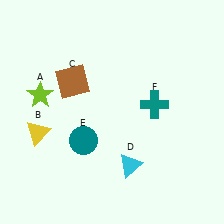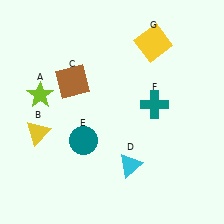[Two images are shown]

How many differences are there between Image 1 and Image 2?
There is 1 difference between the two images.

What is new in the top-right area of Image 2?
A yellow square (G) was added in the top-right area of Image 2.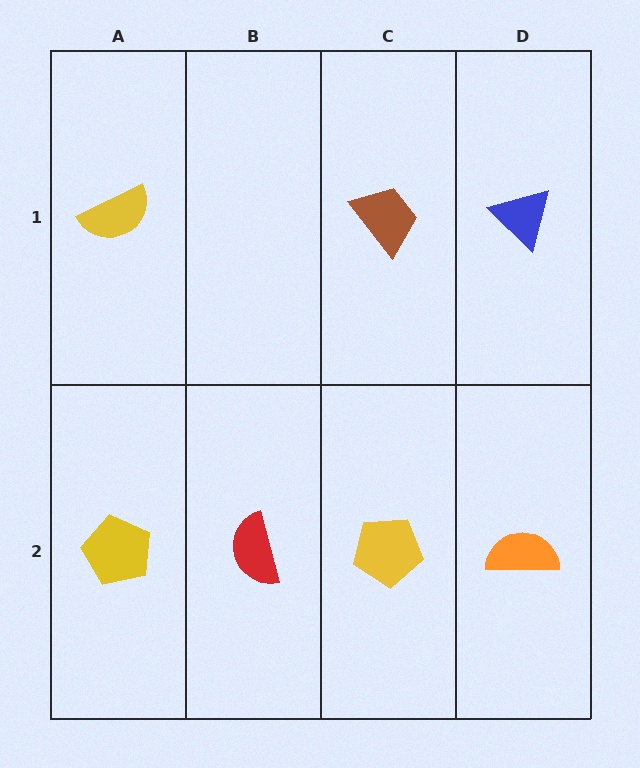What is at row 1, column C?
A brown trapezoid.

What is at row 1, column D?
A blue triangle.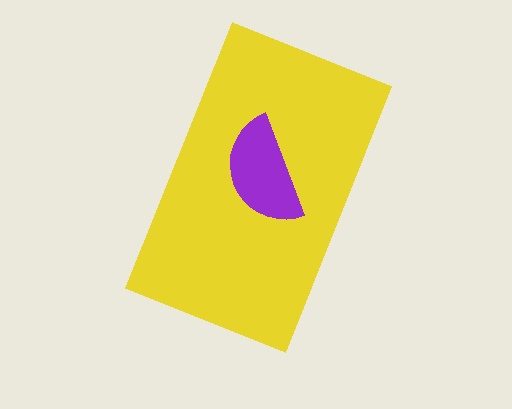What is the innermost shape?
The purple semicircle.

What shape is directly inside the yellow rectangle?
The purple semicircle.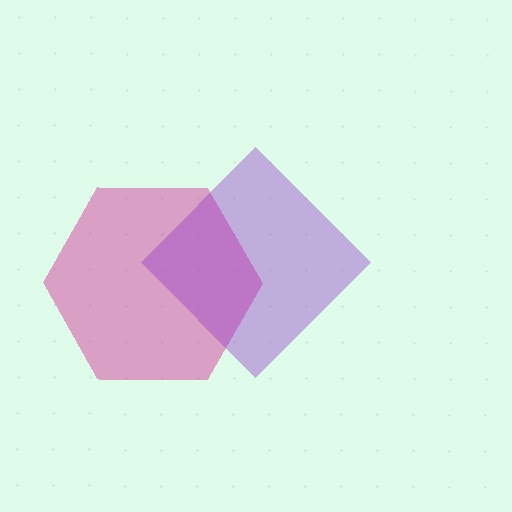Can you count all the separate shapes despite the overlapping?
Yes, there are 2 separate shapes.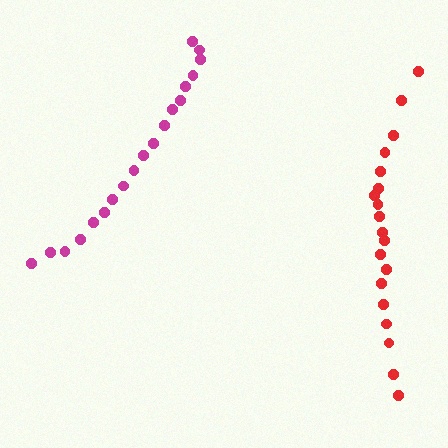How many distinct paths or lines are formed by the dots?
There are 2 distinct paths.